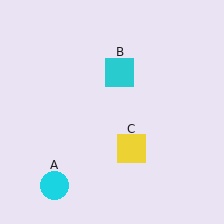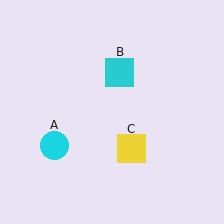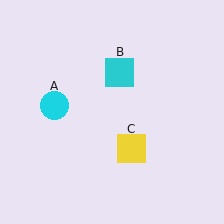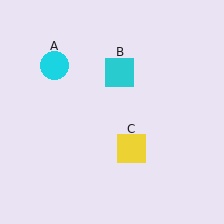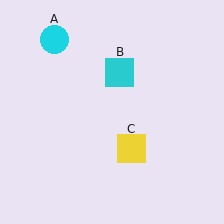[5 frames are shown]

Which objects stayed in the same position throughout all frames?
Cyan square (object B) and yellow square (object C) remained stationary.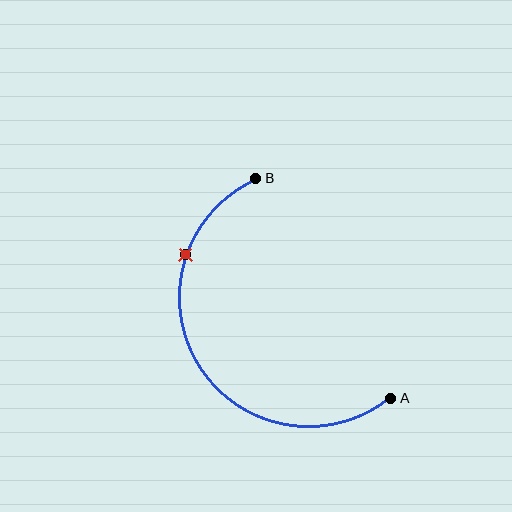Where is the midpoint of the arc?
The arc midpoint is the point on the curve farthest from the straight line joining A and B. It sits to the left of that line.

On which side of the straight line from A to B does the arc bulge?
The arc bulges to the left of the straight line connecting A and B.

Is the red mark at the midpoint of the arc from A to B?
No. The red mark lies on the arc but is closer to endpoint B. The arc midpoint would be at the point on the curve equidistant along the arc from both A and B.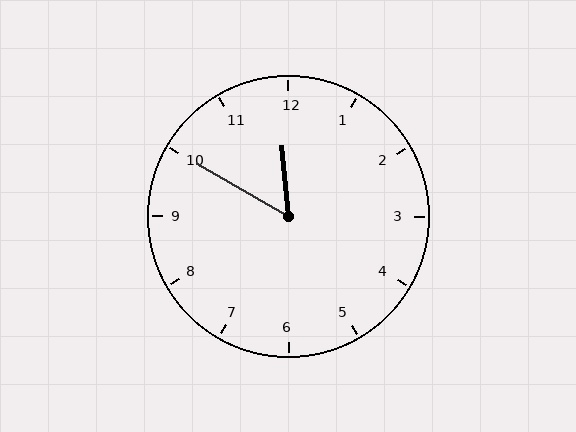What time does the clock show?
11:50.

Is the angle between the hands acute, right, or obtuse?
It is acute.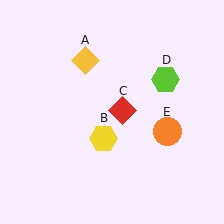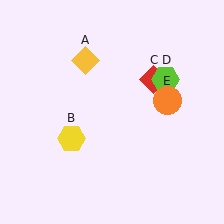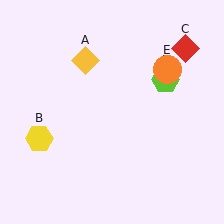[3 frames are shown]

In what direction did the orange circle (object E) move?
The orange circle (object E) moved up.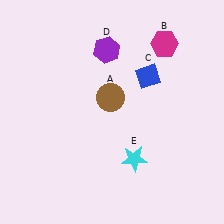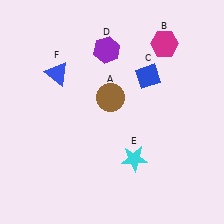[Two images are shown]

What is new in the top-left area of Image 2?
A blue triangle (F) was added in the top-left area of Image 2.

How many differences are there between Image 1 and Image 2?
There is 1 difference between the two images.